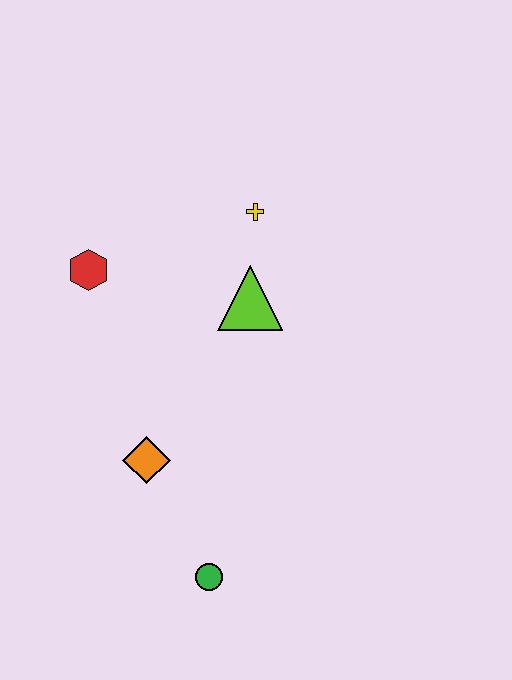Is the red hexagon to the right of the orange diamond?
No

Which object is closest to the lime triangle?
The yellow cross is closest to the lime triangle.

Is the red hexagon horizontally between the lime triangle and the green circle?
No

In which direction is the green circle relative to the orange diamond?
The green circle is below the orange diamond.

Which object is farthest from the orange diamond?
The yellow cross is farthest from the orange diamond.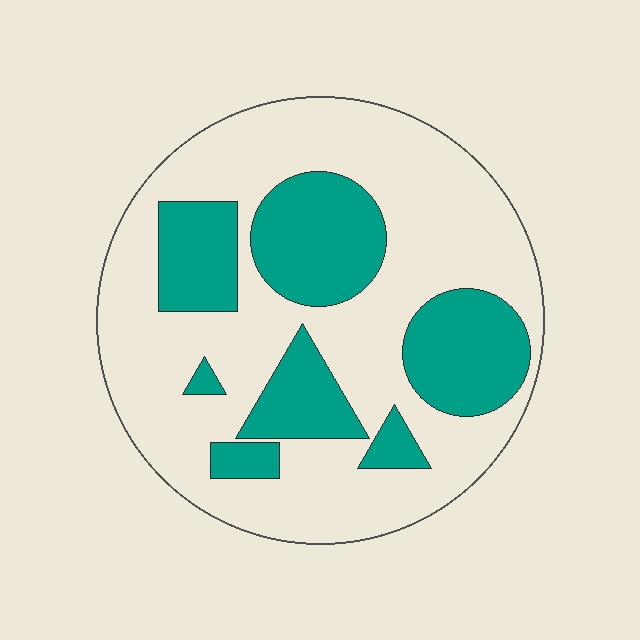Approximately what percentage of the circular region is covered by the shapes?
Approximately 30%.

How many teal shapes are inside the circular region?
7.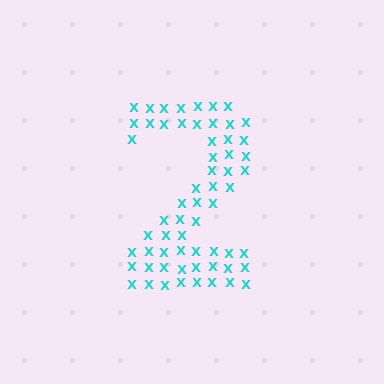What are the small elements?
The small elements are letter X's.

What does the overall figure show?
The overall figure shows the digit 2.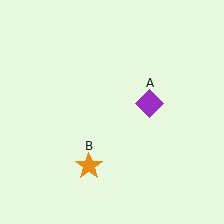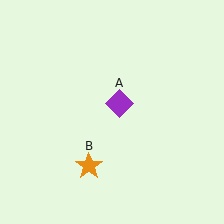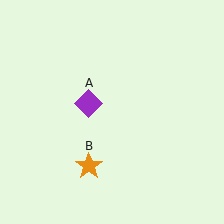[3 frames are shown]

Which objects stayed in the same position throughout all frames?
Orange star (object B) remained stationary.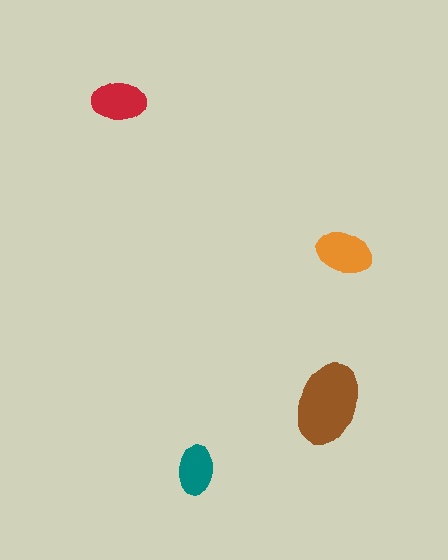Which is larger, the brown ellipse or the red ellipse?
The brown one.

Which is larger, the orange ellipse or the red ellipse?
The orange one.